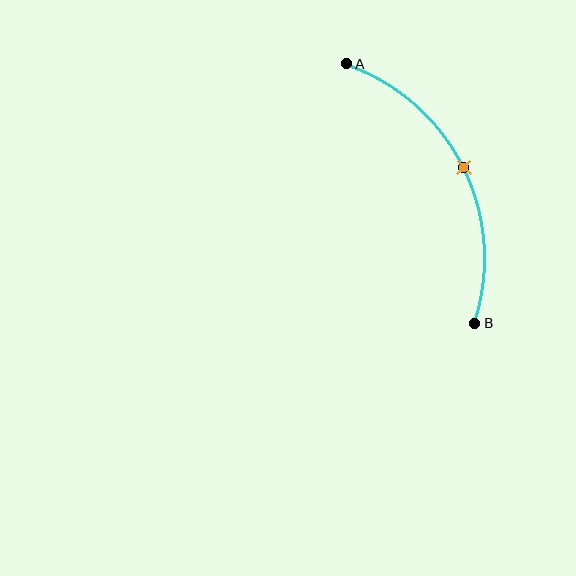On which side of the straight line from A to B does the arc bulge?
The arc bulges to the right of the straight line connecting A and B.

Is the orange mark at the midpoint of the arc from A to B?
Yes. The orange mark lies on the arc at equal arc-length from both A and B — it is the arc midpoint.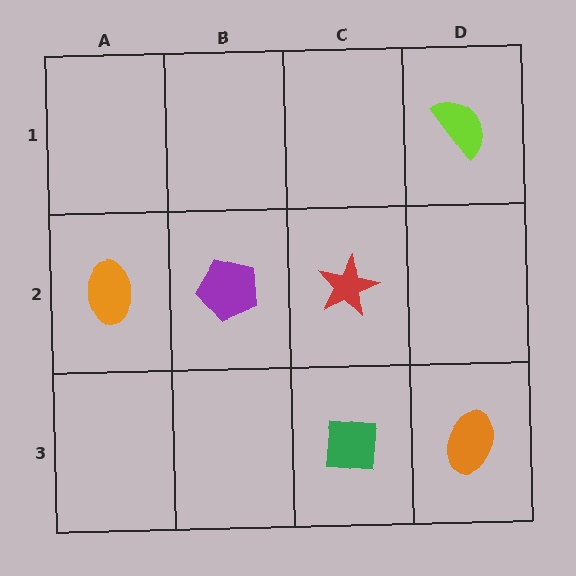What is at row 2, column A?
An orange ellipse.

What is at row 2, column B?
A purple pentagon.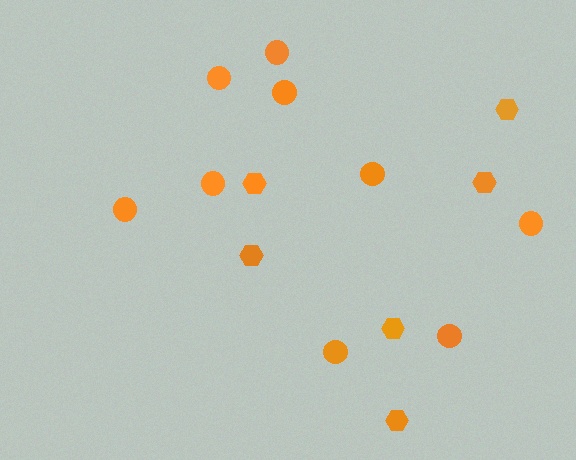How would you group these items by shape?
There are 2 groups: one group of circles (9) and one group of hexagons (6).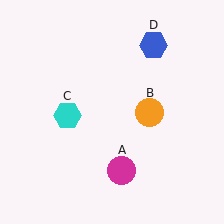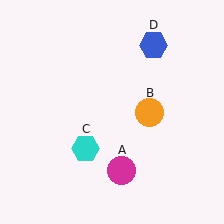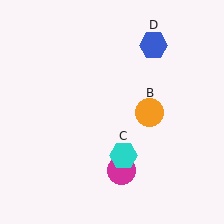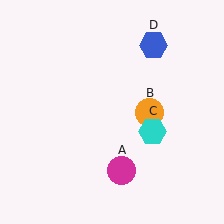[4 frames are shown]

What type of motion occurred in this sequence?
The cyan hexagon (object C) rotated counterclockwise around the center of the scene.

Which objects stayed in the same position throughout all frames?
Magenta circle (object A) and orange circle (object B) and blue hexagon (object D) remained stationary.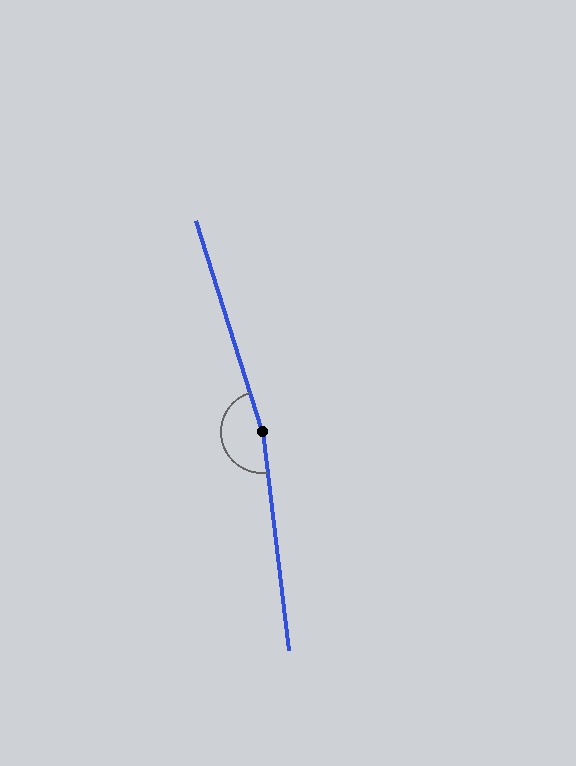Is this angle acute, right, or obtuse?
It is obtuse.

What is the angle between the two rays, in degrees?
Approximately 169 degrees.